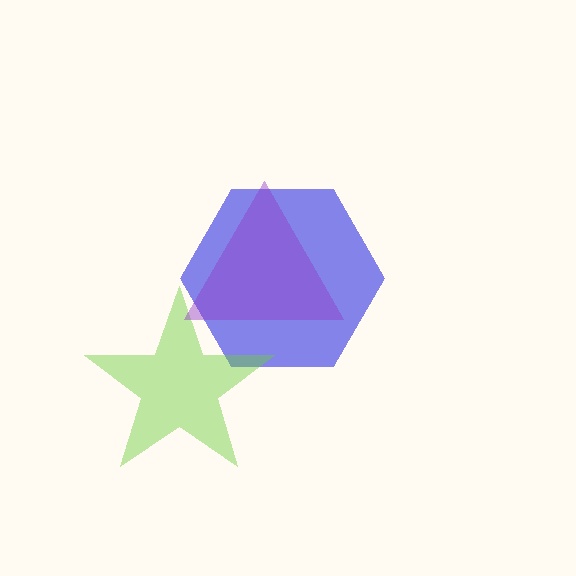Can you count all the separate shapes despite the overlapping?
Yes, there are 3 separate shapes.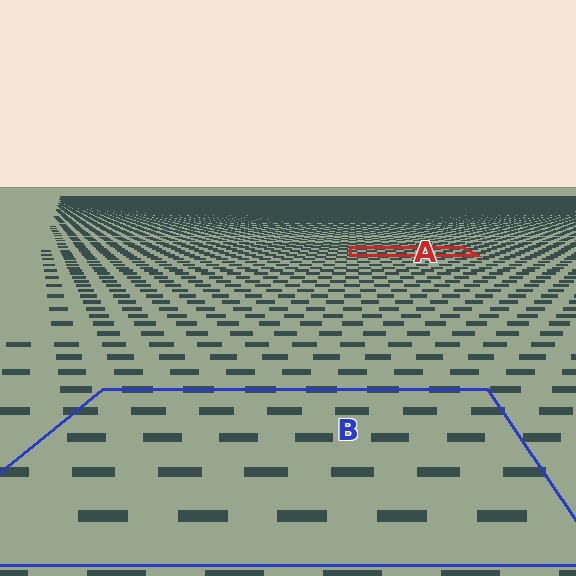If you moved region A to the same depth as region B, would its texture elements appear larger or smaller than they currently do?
They would appear larger. At a closer depth, the same texture elements are projected at a bigger on-screen size.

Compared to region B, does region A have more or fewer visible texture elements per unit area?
Region A has more texture elements per unit area — they are packed more densely because it is farther away.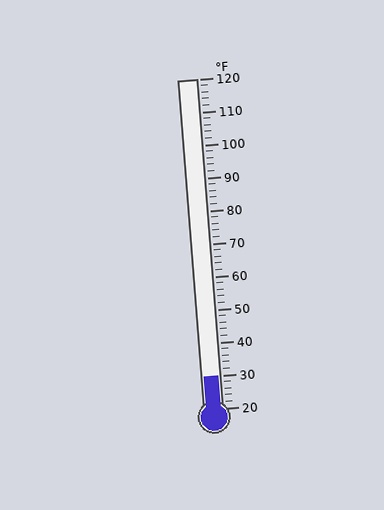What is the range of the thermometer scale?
The thermometer scale ranges from 20°F to 120°F.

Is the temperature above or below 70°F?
The temperature is below 70°F.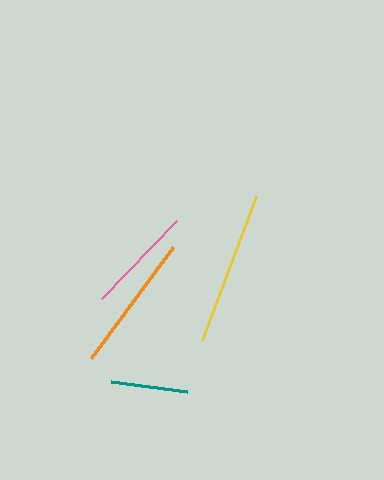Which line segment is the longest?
The yellow line is the longest at approximately 154 pixels.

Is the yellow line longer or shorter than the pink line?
The yellow line is longer than the pink line.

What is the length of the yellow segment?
The yellow segment is approximately 154 pixels long.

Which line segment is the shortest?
The teal line is the shortest at approximately 78 pixels.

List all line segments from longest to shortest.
From longest to shortest: yellow, orange, pink, teal.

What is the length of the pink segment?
The pink segment is approximately 109 pixels long.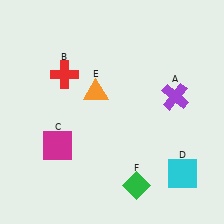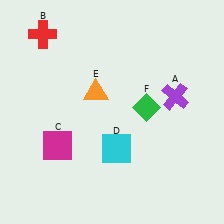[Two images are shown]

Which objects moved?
The objects that moved are: the red cross (B), the cyan square (D), the green diamond (F).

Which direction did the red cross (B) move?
The red cross (B) moved up.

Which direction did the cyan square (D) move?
The cyan square (D) moved left.